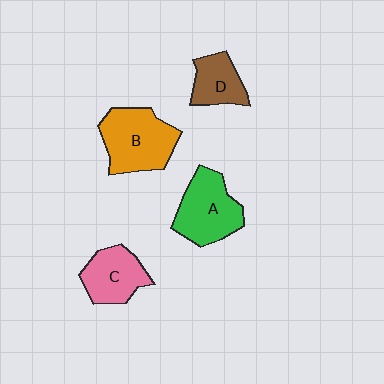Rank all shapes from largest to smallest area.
From largest to smallest: B (orange), A (green), C (pink), D (brown).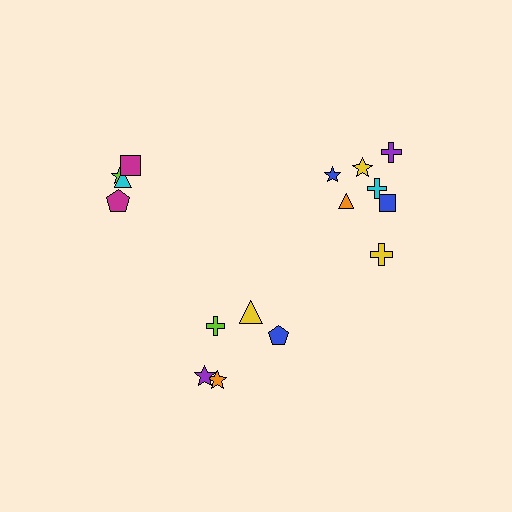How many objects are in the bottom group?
There are 5 objects.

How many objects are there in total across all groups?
There are 16 objects.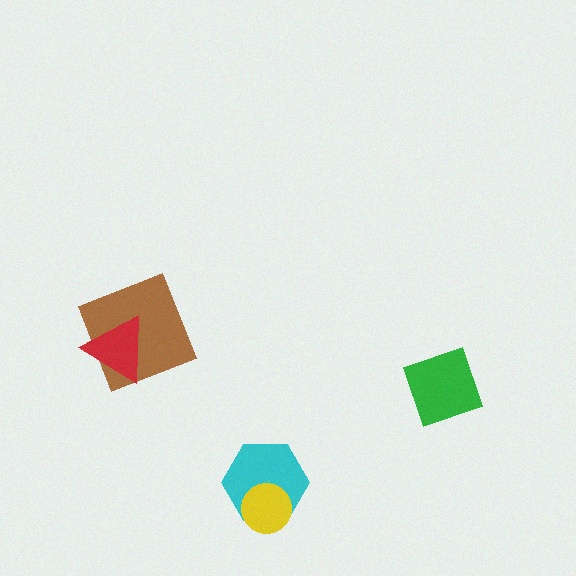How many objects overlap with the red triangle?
1 object overlaps with the red triangle.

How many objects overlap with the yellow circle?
1 object overlaps with the yellow circle.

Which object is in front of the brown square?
The red triangle is in front of the brown square.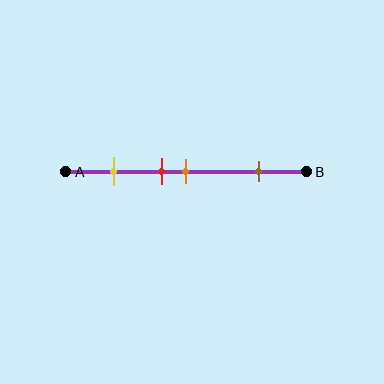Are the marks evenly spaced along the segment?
No, the marks are not evenly spaced.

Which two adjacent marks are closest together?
The red and orange marks are the closest adjacent pair.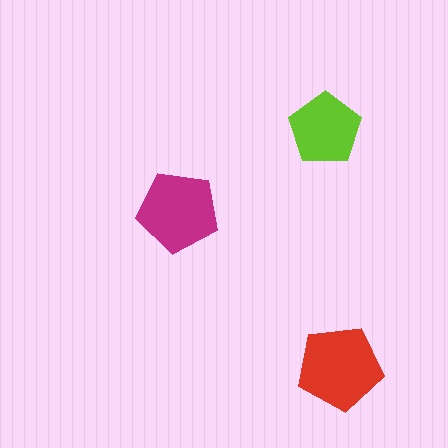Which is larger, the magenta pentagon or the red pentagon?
The red one.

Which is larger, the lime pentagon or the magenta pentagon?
The magenta one.